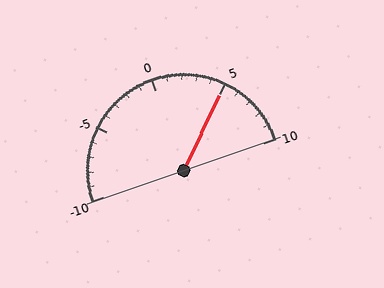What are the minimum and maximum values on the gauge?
The gauge ranges from -10 to 10.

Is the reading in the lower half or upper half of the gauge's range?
The reading is in the upper half of the range (-10 to 10).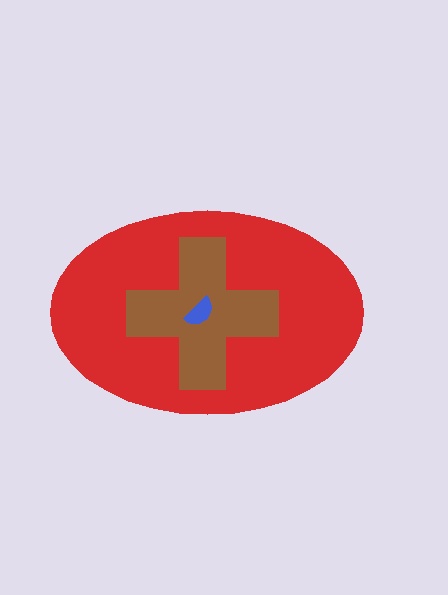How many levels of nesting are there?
3.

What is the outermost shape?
The red ellipse.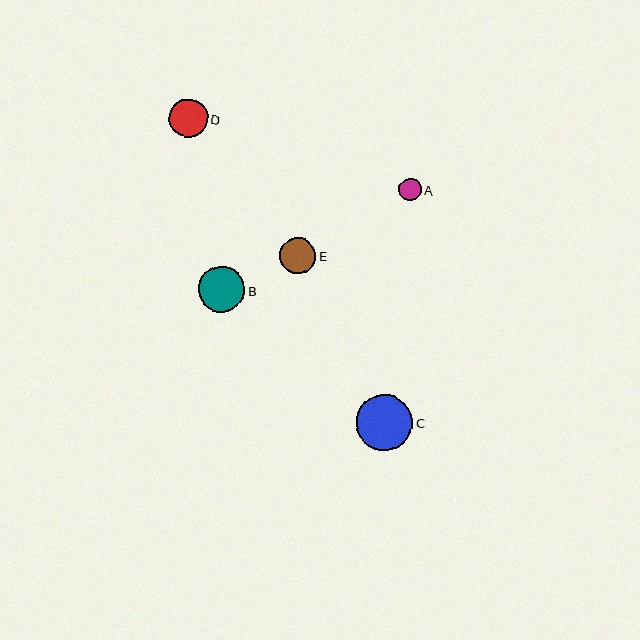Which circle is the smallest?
Circle A is the smallest with a size of approximately 22 pixels.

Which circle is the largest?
Circle C is the largest with a size of approximately 56 pixels.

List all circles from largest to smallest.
From largest to smallest: C, B, D, E, A.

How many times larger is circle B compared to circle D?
Circle B is approximately 1.2 times the size of circle D.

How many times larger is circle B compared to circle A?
Circle B is approximately 2.1 times the size of circle A.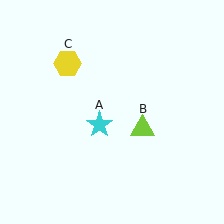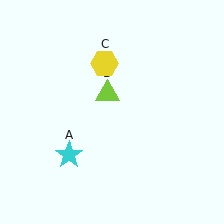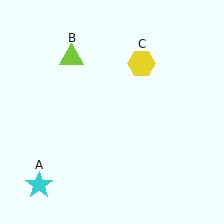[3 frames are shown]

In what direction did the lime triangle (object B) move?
The lime triangle (object B) moved up and to the left.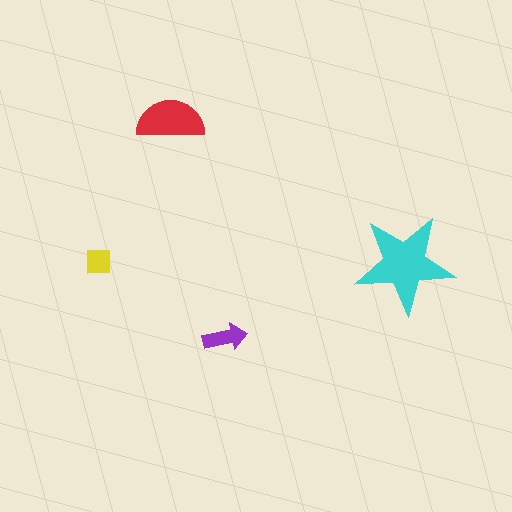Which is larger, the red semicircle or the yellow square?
The red semicircle.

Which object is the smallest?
The yellow square.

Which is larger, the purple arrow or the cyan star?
The cyan star.